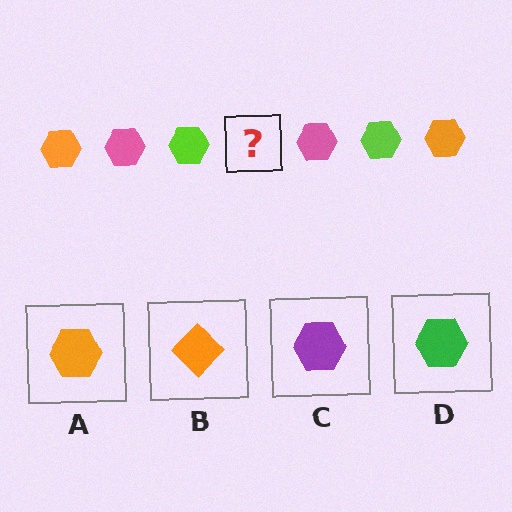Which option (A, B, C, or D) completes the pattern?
A.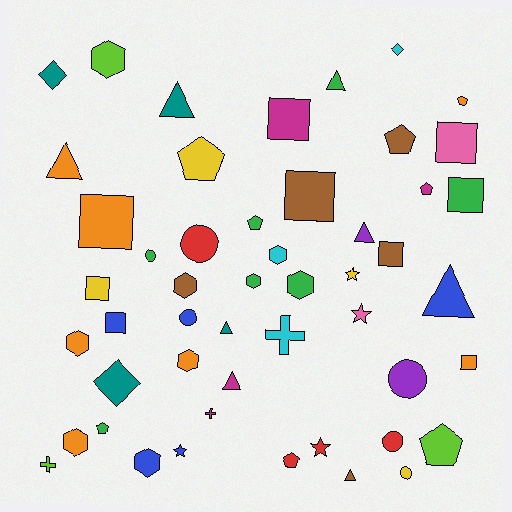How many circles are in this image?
There are 6 circles.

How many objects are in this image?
There are 50 objects.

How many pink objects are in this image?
There are 2 pink objects.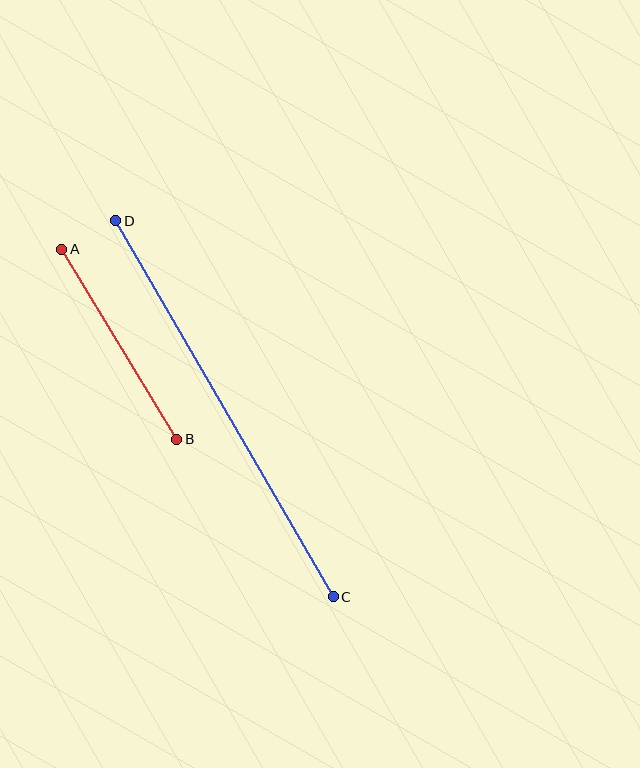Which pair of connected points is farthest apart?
Points C and D are farthest apart.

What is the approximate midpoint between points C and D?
The midpoint is at approximately (224, 409) pixels.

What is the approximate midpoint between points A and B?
The midpoint is at approximately (119, 344) pixels.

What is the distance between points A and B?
The distance is approximately 222 pixels.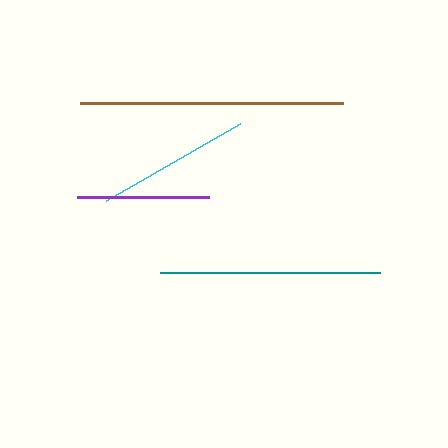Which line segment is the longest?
The brown line is the longest at approximately 263 pixels.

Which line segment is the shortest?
The purple line is the shortest at approximately 132 pixels.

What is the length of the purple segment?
The purple segment is approximately 132 pixels long.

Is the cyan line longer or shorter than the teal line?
The teal line is longer than the cyan line.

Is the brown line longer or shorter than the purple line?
The brown line is longer than the purple line.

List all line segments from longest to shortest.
From longest to shortest: brown, teal, cyan, purple.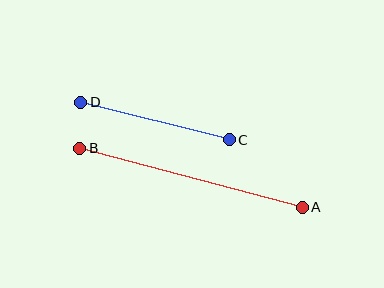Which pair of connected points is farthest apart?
Points A and B are farthest apart.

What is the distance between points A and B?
The distance is approximately 230 pixels.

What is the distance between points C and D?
The distance is approximately 154 pixels.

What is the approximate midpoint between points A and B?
The midpoint is at approximately (191, 178) pixels.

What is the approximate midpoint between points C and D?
The midpoint is at approximately (155, 121) pixels.